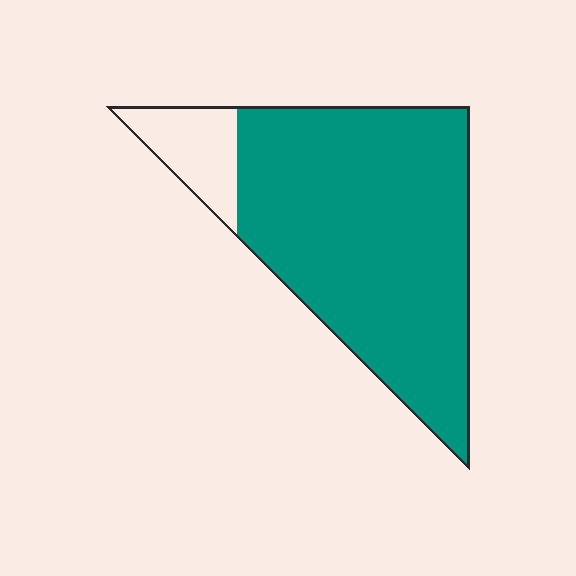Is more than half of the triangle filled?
Yes.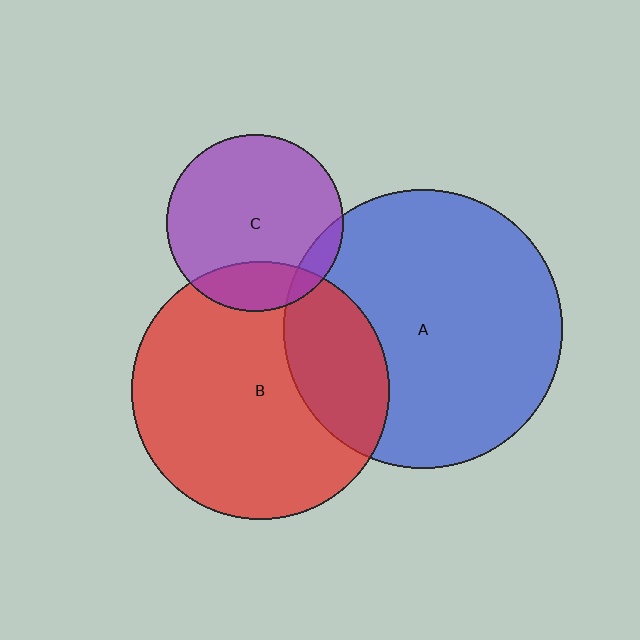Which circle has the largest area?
Circle A (blue).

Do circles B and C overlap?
Yes.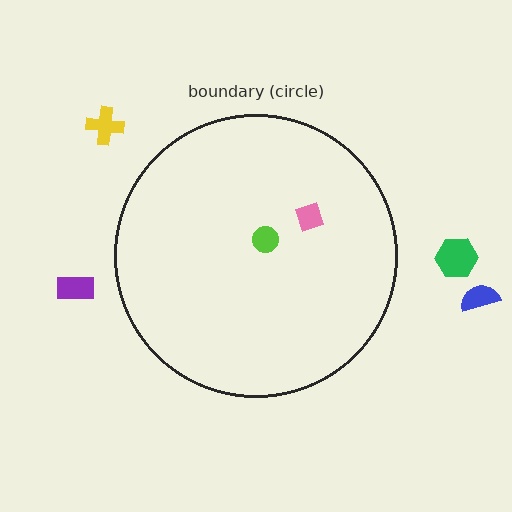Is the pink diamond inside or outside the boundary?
Inside.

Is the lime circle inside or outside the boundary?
Inside.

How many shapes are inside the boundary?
2 inside, 4 outside.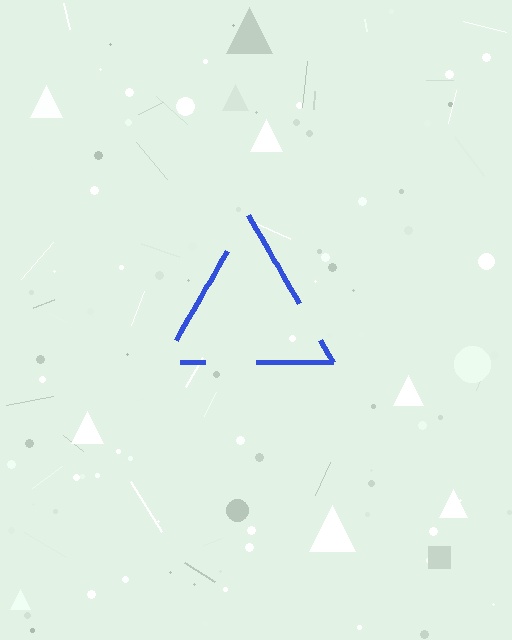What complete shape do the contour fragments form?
The contour fragments form a triangle.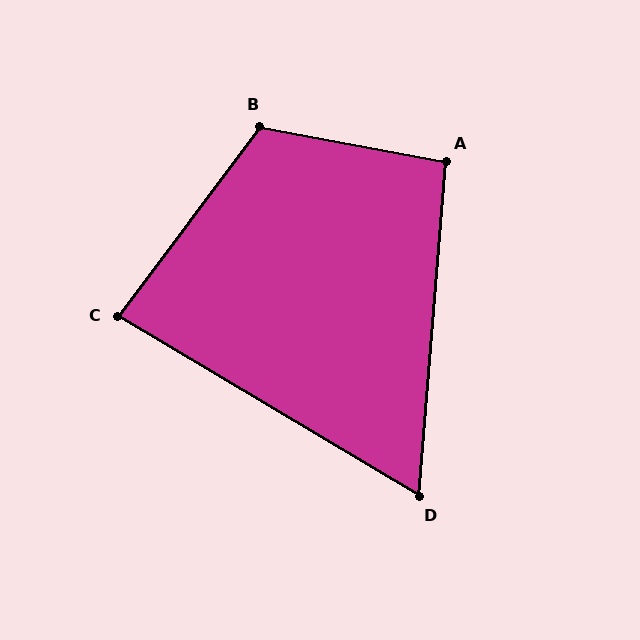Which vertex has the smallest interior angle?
D, at approximately 64 degrees.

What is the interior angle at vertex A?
Approximately 96 degrees (obtuse).